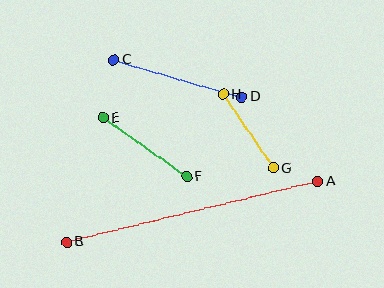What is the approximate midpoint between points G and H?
The midpoint is at approximately (248, 131) pixels.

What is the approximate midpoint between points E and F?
The midpoint is at approximately (145, 147) pixels.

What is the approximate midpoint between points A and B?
The midpoint is at approximately (192, 212) pixels.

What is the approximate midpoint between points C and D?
The midpoint is at approximately (178, 78) pixels.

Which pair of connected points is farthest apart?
Points A and B are farthest apart.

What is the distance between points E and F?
The distance is approximately 102 pixels.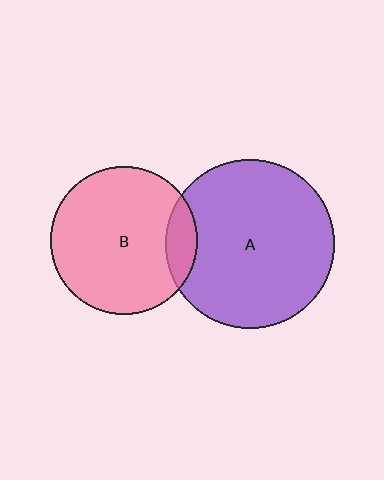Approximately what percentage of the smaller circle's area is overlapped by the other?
Approximately 10%.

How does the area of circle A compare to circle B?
Approximately 1.3 times.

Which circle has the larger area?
Circle A (purple).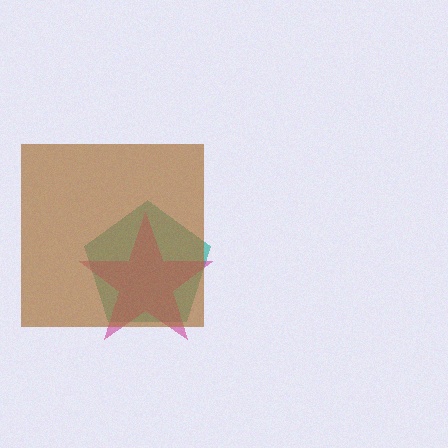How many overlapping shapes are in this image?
There are 3 overlapping shapes in the image.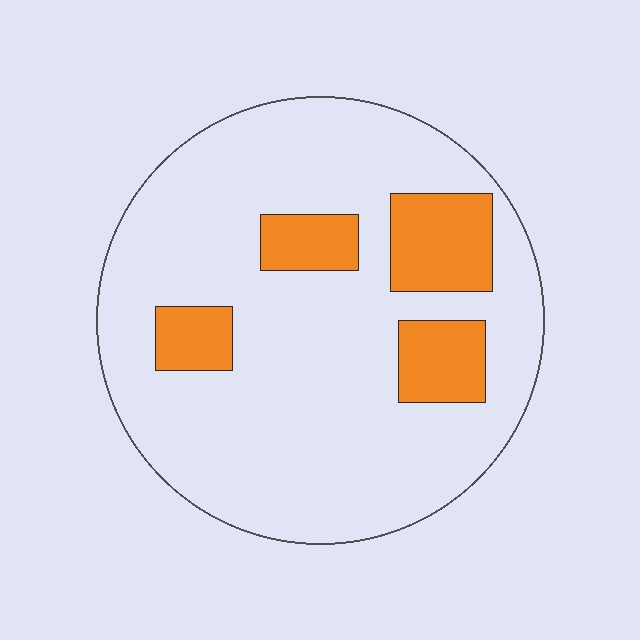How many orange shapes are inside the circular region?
4.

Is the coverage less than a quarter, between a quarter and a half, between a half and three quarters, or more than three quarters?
Less than a quarter.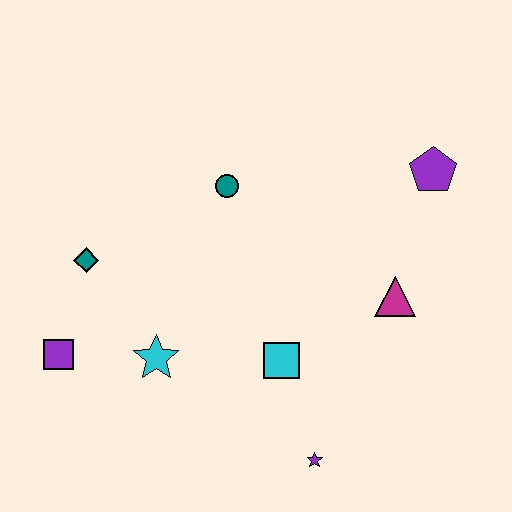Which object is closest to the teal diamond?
The purple square is closest to the teal diamond.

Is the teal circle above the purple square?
Yes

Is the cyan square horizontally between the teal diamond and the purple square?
No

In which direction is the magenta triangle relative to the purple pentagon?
The magenta triangle is below the purple pentagon.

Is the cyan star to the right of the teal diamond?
Yes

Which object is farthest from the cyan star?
The purple pentagon is farthest from the cyan star.